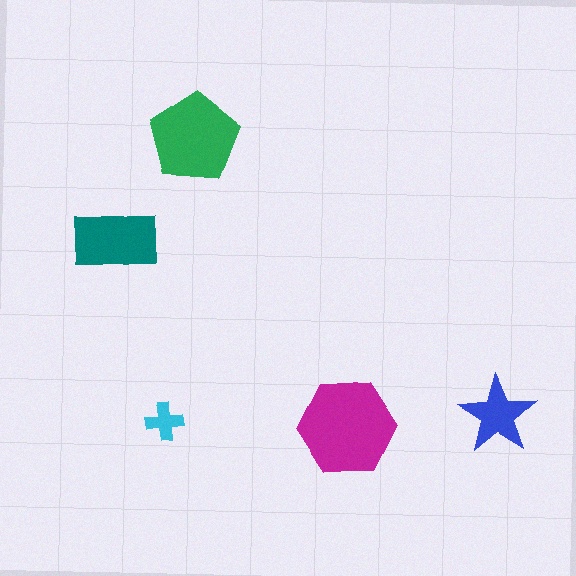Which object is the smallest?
The cyan cross.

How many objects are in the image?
There are 5 objects in the image.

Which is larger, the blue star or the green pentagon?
The green pentagon.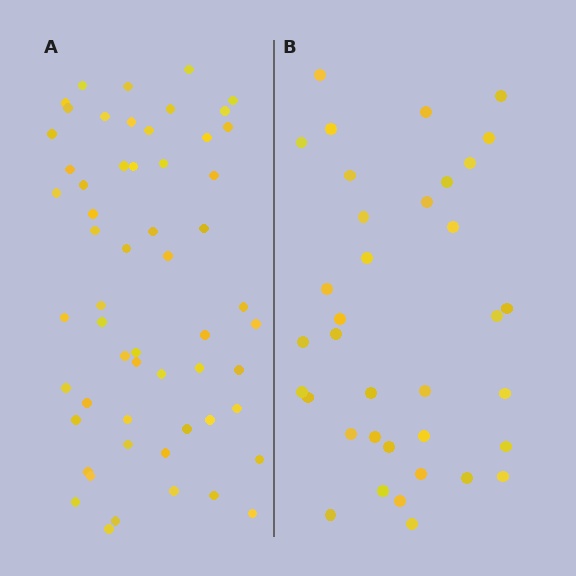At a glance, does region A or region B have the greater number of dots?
Region A (the left region) has more dots.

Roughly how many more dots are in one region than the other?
Region A has approximately 20 more dots than region B.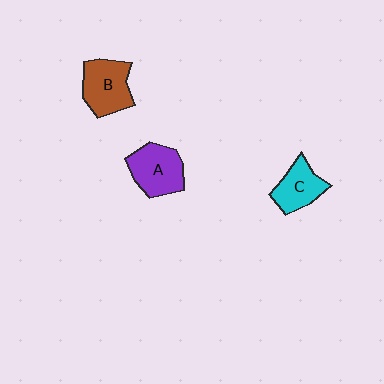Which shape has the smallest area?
Shape C (cyan).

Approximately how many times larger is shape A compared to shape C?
Approximately 1.3 times.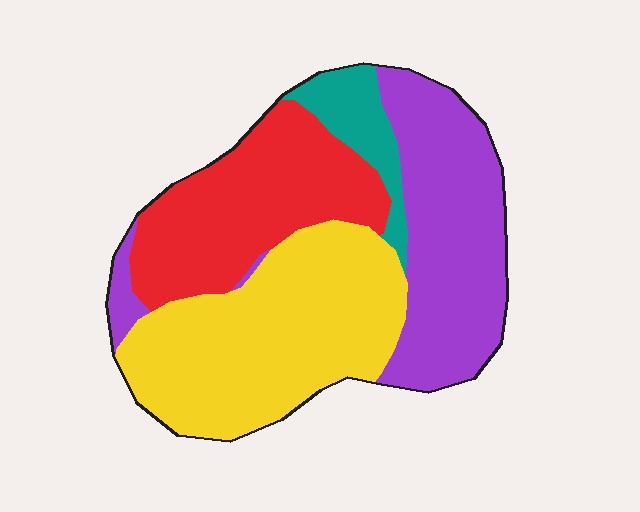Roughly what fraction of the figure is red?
Red takes up about one quarter (1/4) of the figure.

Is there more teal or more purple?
Purple.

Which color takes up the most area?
Yellow, at roughly 35%.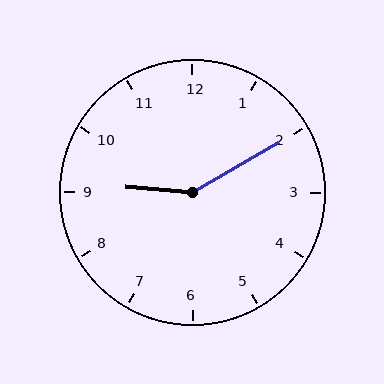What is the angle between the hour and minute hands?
Approximately 145 degrees.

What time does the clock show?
9:10.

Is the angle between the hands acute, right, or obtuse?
It is obtuse.